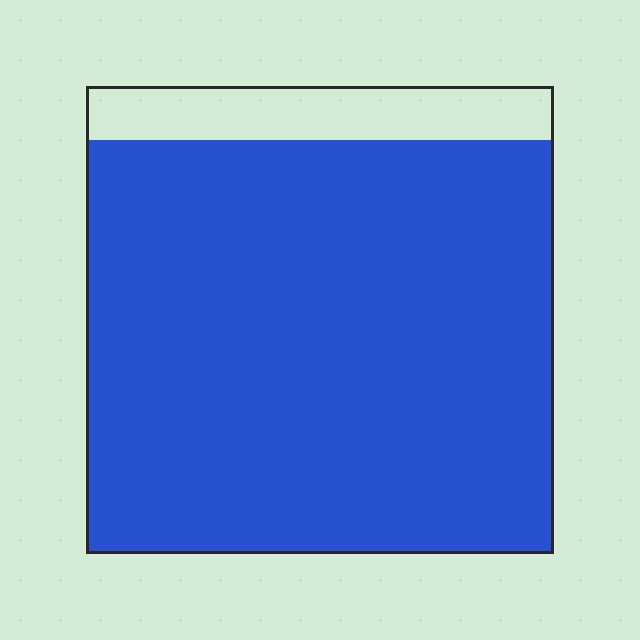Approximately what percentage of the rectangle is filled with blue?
Approximately 90%.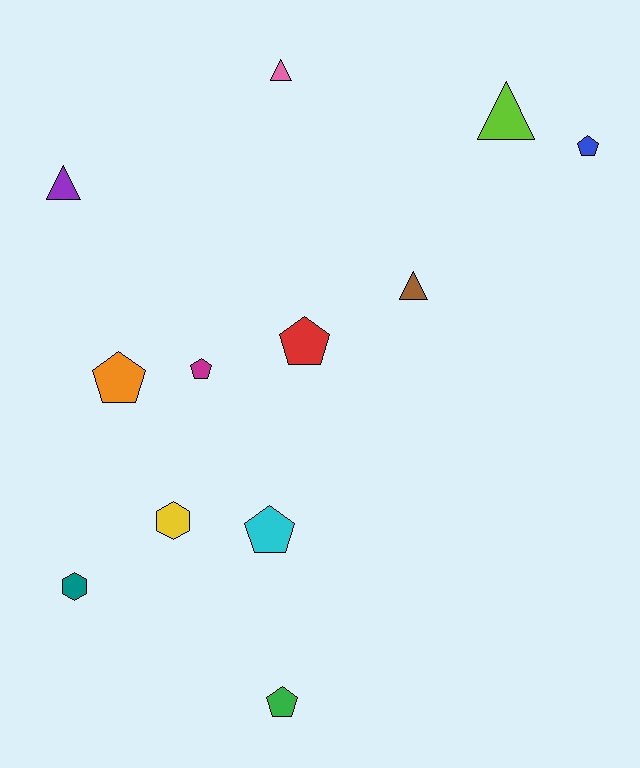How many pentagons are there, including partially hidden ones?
There are 6 pentagons.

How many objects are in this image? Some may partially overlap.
There are 12 objects.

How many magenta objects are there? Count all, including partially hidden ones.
There is 1 magenta object.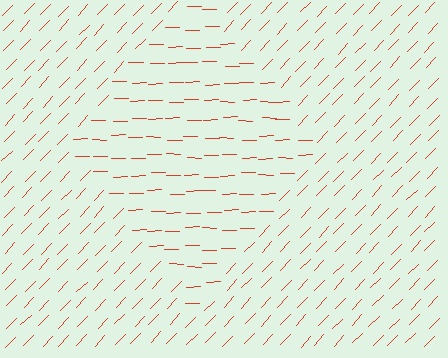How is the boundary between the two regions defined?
The boundary is defined purely by a change in line orientation (approximately 45 degrees difference). All lines are the same color and thickness.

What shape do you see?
I see a diamond.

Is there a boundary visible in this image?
Yes, there is a texture boundary formed by a change in line orientation.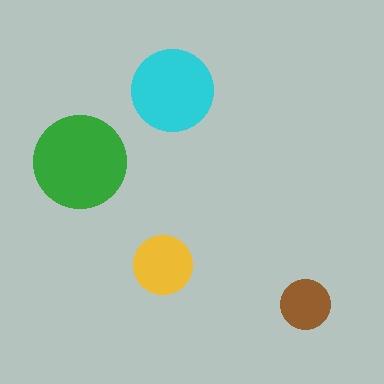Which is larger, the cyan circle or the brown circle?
The cyan one.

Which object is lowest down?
The brown circle is bottommost.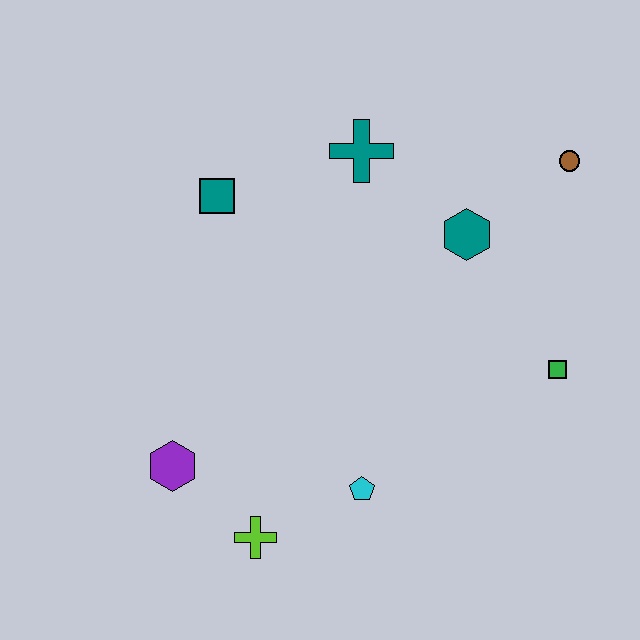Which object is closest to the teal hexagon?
The brown circle is closest to the teal hexagon.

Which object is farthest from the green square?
The purple hexagon is farthest from the green square.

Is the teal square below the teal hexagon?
No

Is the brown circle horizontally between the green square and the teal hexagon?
No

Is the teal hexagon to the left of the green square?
Yes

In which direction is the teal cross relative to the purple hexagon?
The teal cross is above the purple hexagon.